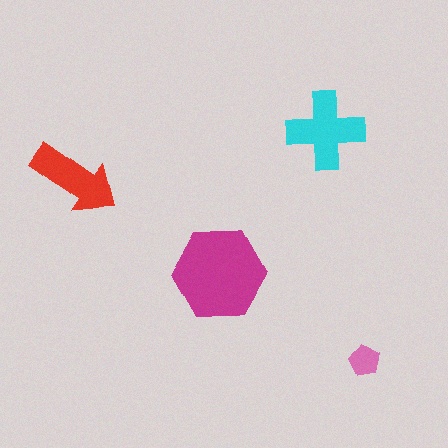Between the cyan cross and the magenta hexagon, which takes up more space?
The magenta hexagon.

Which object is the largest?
The magenta hexagon.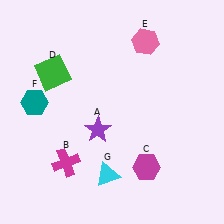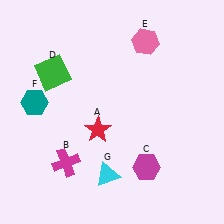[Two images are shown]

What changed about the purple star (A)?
In Image 1, A is purple. In Image 2, it changed to red.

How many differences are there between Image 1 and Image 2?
There is 1 difference between the two images.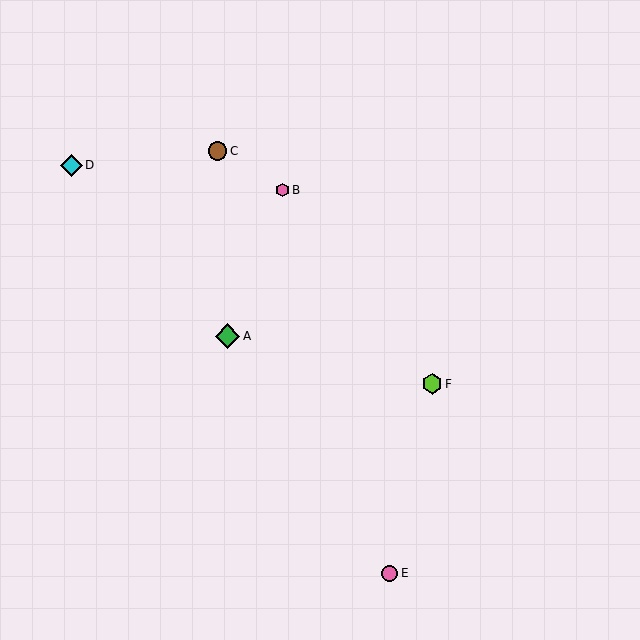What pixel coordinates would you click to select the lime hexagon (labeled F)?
Click at (432, 384) to select the lime hexagon F.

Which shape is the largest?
The green diamond (labeled A) is the largest.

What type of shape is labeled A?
Shape A is a green diamond.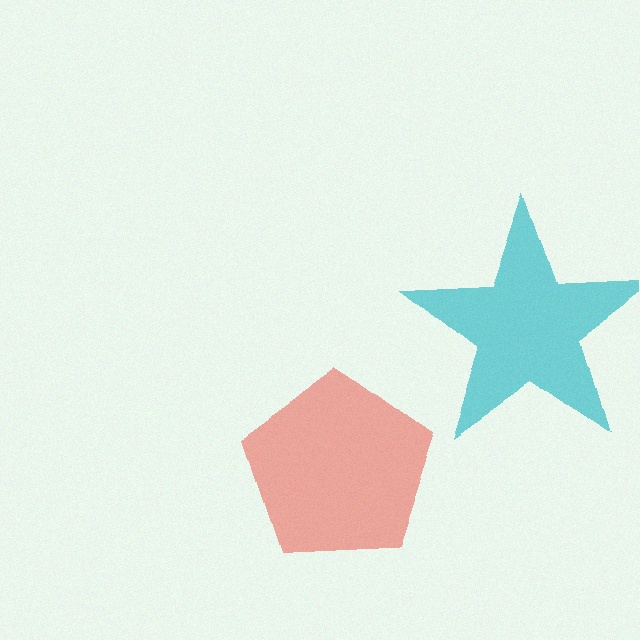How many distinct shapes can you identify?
There are 2 distinct shapes: a red pentagon, a cyan star.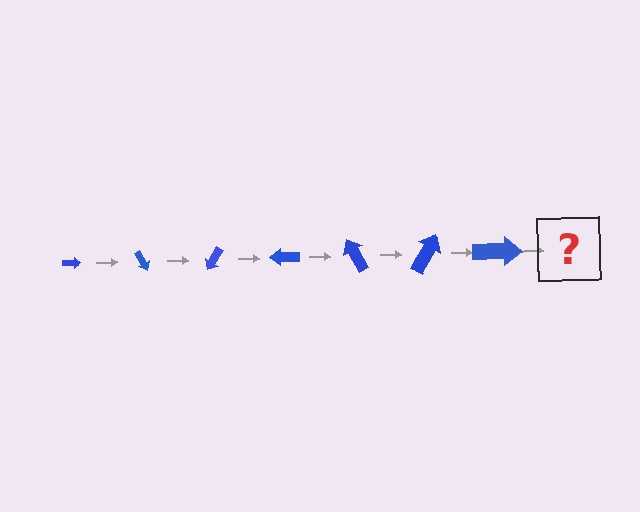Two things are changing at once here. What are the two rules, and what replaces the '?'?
The two rules are that the arrow grows larger each step and it rotates 60 degrees each step. The '?' should be an arrow, larger than the previous one and rotated 420 degrees from the start.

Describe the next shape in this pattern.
It should be an arrow, larger than the previous one and rotated 420 degrees from the start.